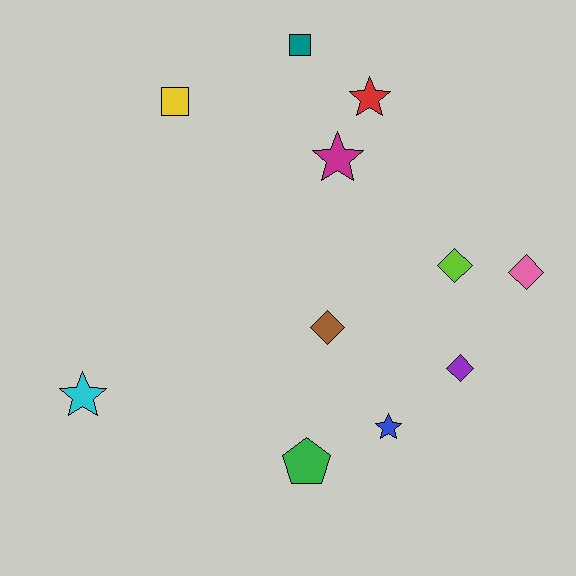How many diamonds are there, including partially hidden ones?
There are 4 diamonds.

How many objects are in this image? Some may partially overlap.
There are 11 objects.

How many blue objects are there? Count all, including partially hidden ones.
There is 1 blue object.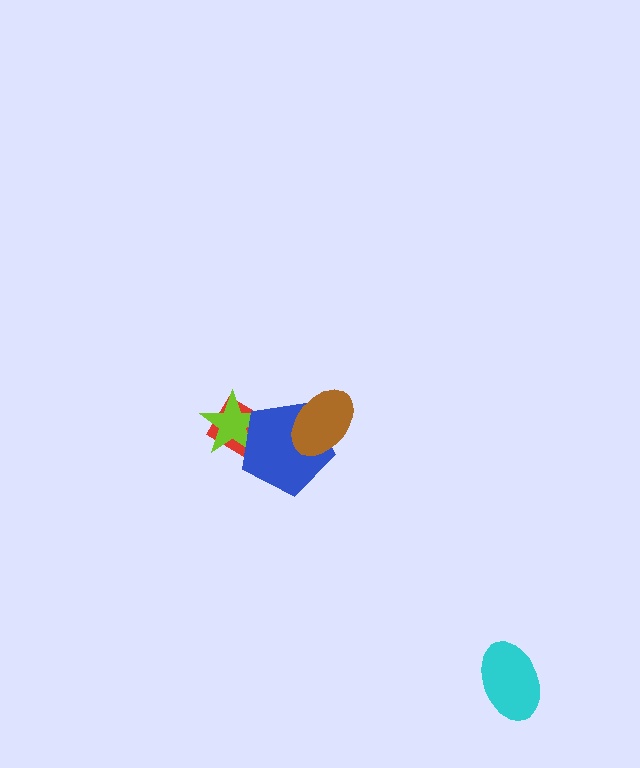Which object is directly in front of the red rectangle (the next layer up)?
The lime star is directly in front of the red rectangle.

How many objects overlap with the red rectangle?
2 objects overlap with the red rectangle.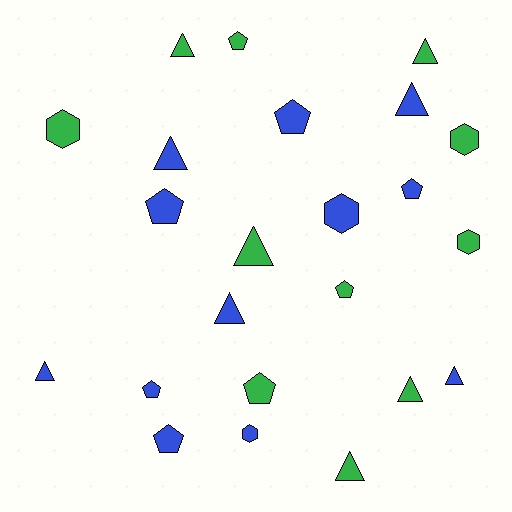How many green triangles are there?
There are 5 green triangles.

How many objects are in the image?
There are 23 objects.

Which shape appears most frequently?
Triangle, with 10 objects.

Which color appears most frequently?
Blue, with 12 objects.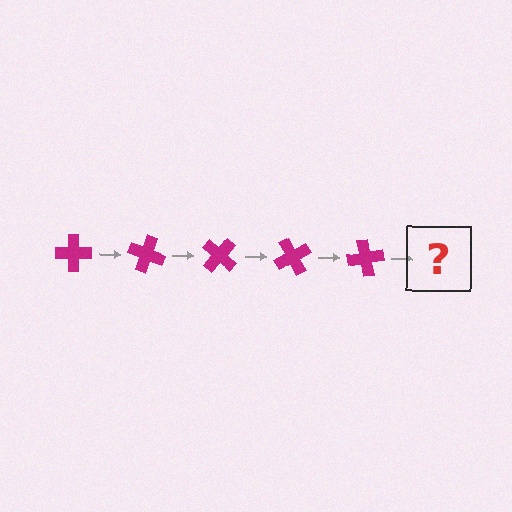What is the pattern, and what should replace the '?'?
The pattern is that the cross rotates 20 degrees each step. The '?' should be a magenta cross rotated 100 degrees.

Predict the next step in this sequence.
The next step is a magenta cross rotated 100 degrees.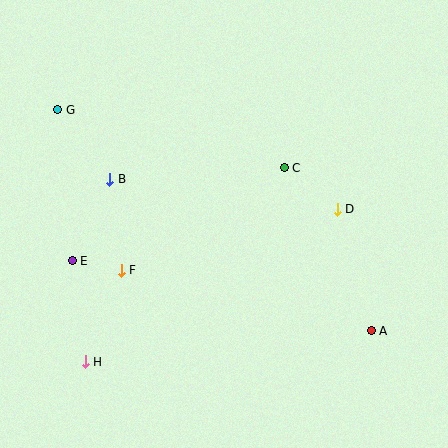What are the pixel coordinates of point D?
Point D is at (337, 209).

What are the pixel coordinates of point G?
Point G is at (58, 109).